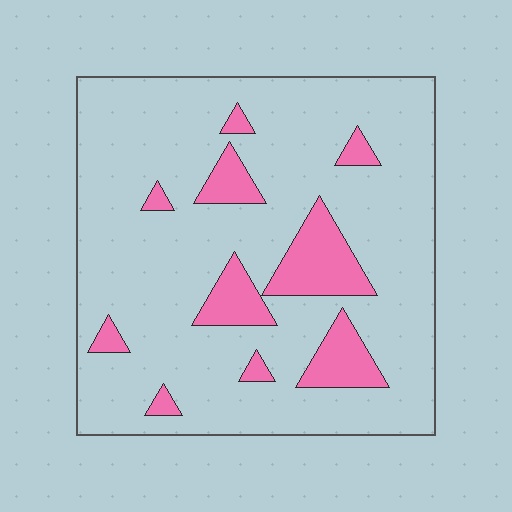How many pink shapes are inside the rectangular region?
10.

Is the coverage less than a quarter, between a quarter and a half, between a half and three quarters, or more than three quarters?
Less than a quarter.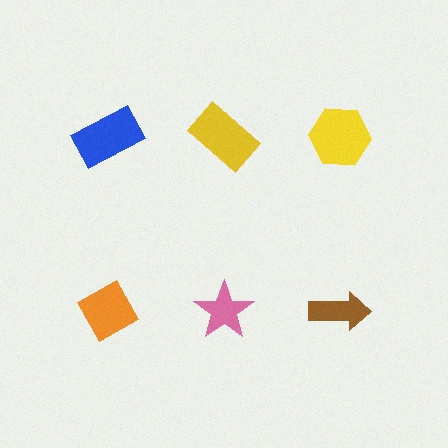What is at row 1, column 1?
A blue rectangle.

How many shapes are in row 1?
3 shapes.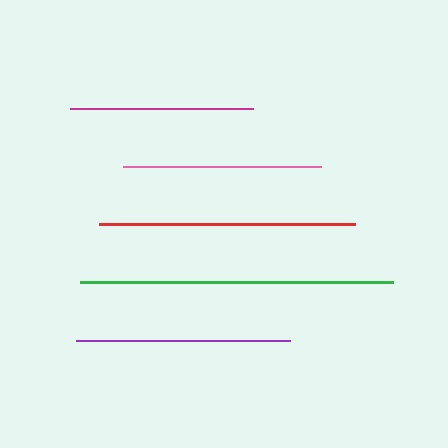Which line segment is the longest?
The green line is the longest at approximately 312 pixels.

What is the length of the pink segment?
The pink segment is approximately 198 pixels long.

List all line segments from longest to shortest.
From longest to shortest: green, red, purple, pink, magenta.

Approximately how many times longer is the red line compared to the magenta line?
The red line is approximately 1.4 times the length of the magenta line.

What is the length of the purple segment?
The purple segment is approximately 214 pixels long.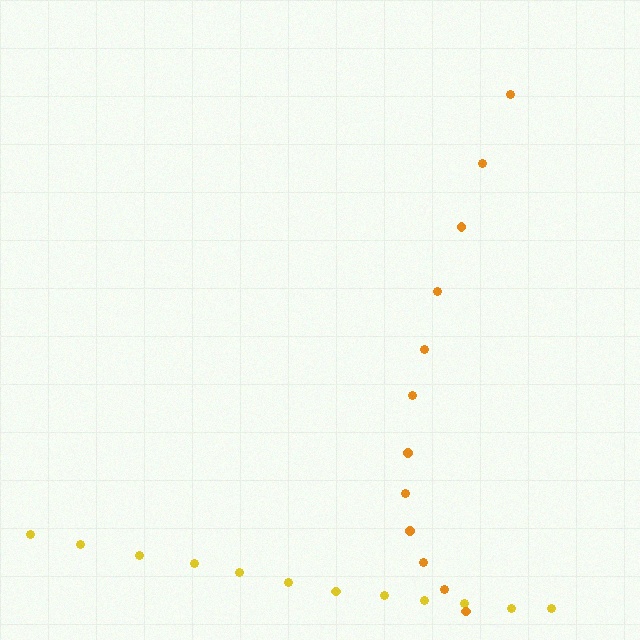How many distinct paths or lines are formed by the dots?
There are 2 distinct paths.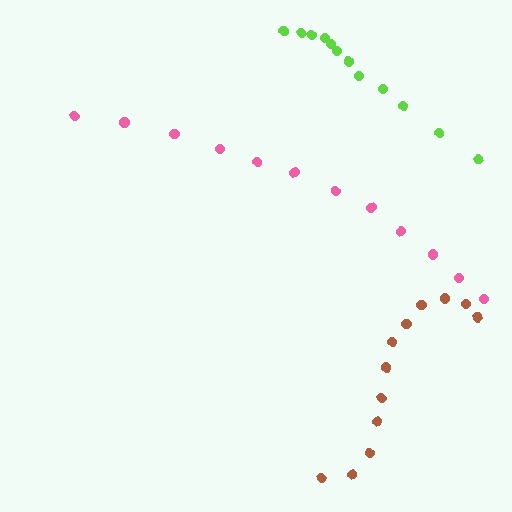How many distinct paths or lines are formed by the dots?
There are 3 distinct paths.